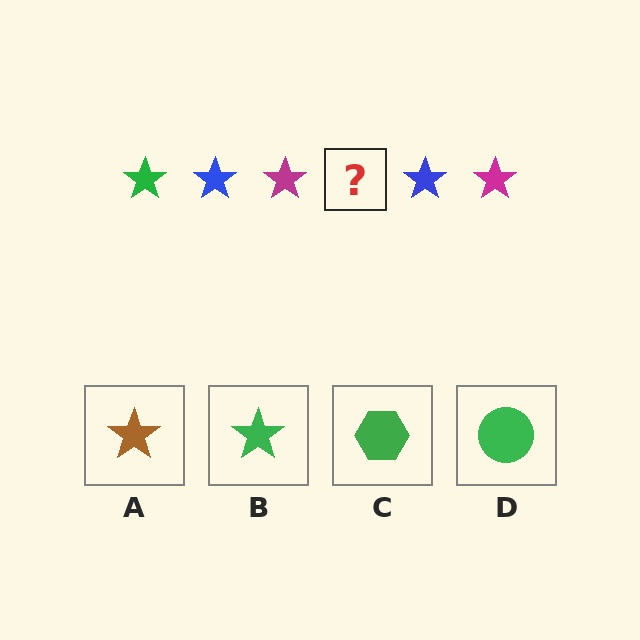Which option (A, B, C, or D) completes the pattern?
B.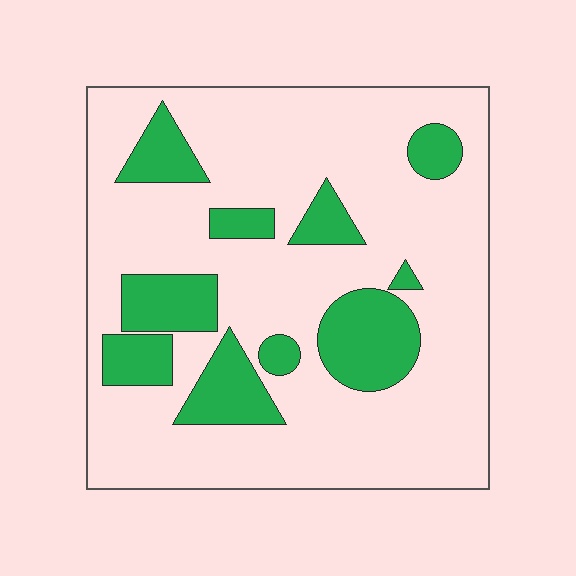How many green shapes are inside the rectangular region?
10.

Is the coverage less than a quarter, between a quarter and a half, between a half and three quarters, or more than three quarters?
Less than a quarter.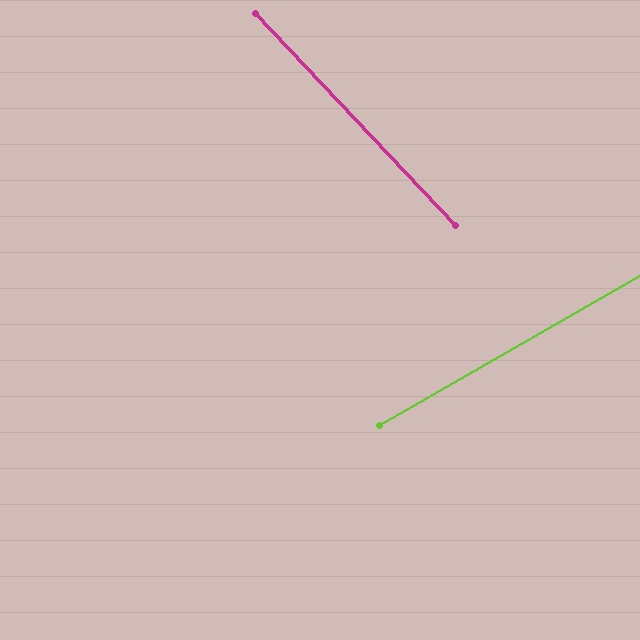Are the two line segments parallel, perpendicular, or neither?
Neither parallel nor perpendicular — they differ by about 76°.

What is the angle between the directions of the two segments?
Approximately 76 degrees.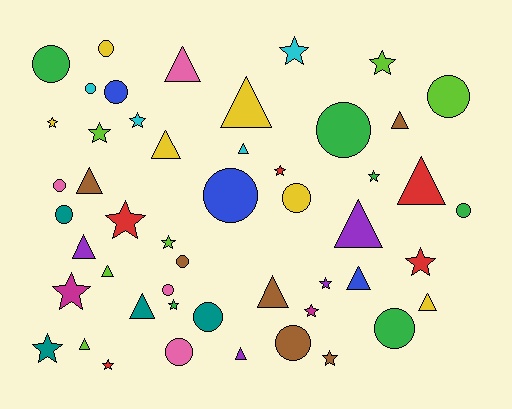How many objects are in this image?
There are 50 objects.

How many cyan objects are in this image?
There are 4 cyan objects.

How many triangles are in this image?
There are 16 triangles.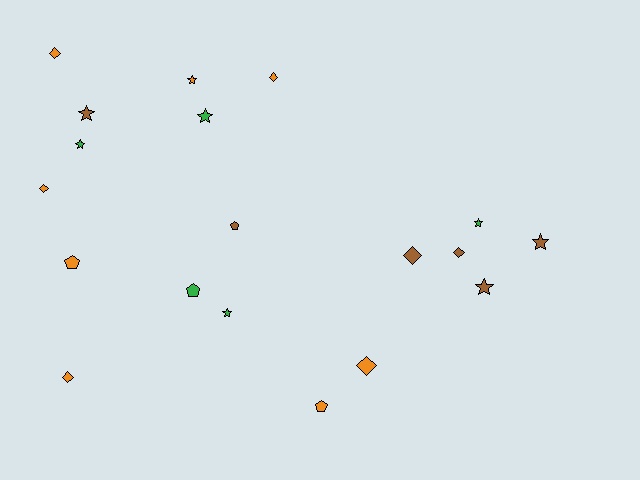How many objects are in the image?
There are 19 objects.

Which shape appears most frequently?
Star, with 8 objects.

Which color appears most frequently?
Orange, with 8 objects.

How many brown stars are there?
There are 3 brown stars.